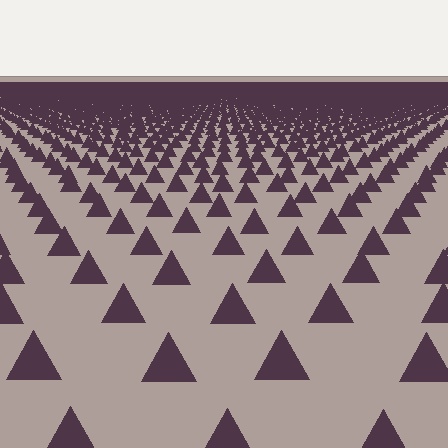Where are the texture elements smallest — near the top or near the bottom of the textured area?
Near the top.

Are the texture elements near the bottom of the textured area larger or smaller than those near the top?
Larger. Near the bottom, elements are closer to the viewer and appear at a bigger on-screen size.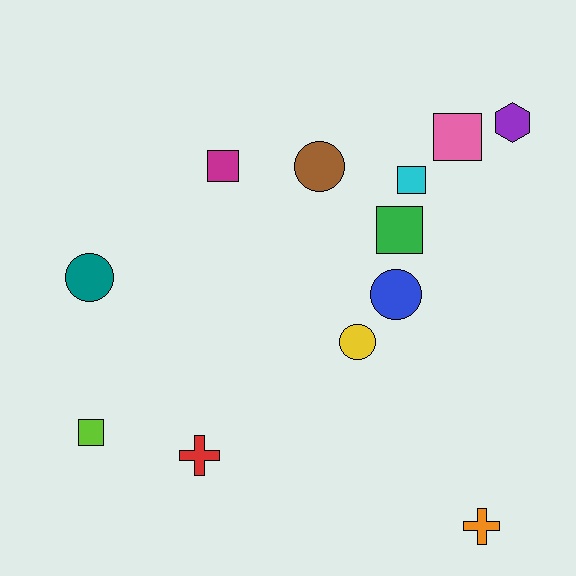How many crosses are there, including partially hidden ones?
There are 2 crosses.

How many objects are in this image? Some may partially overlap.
There are 12 objects.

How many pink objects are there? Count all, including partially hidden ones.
There is 1 pink object.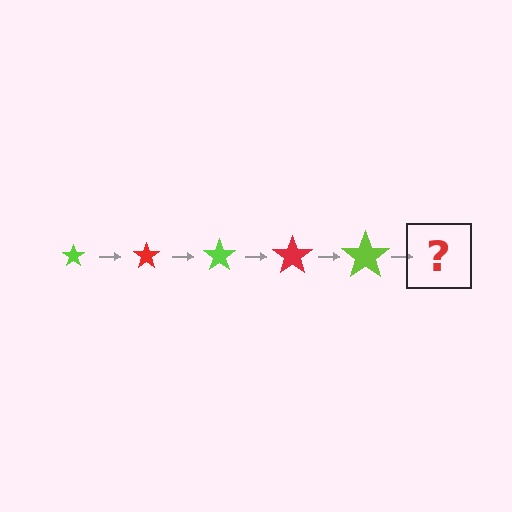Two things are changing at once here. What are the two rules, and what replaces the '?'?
The two rules are that the star grows larger each step and the color cycles through lime and red. The '?' should be a red star, larger than the previous one.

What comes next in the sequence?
The next element should be a red star, larger than the previous one.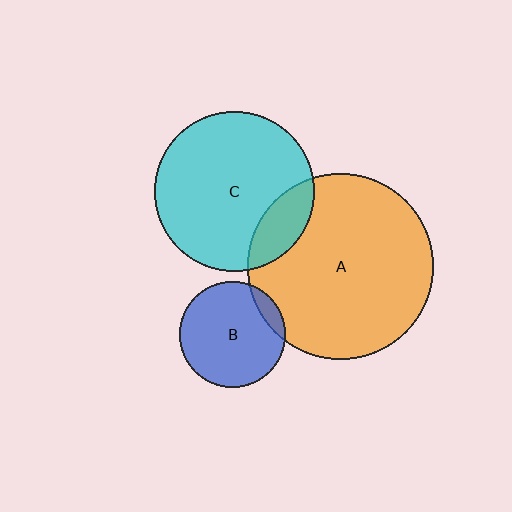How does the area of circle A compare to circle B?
Approximately 3.1 times.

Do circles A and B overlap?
Yes.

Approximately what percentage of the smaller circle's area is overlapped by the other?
Approximately 10%.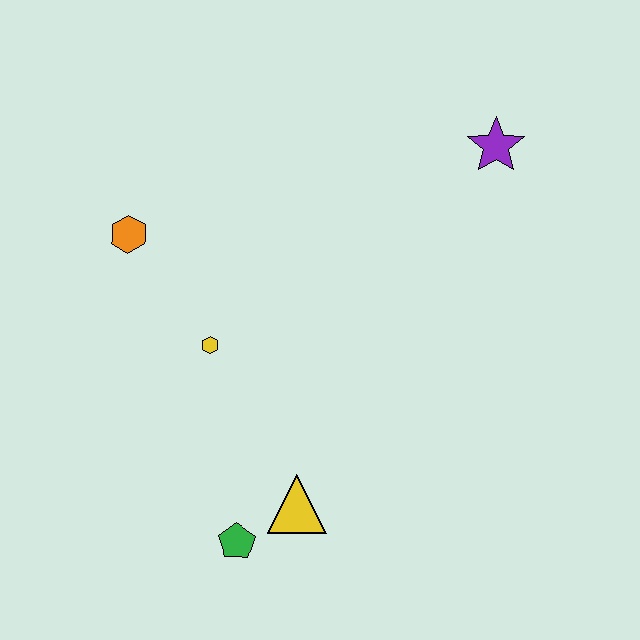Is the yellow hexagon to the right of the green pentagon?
No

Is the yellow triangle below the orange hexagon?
Yes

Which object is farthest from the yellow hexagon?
The purple star is farthest from the yellow hexagon.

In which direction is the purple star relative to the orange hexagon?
The purple star is to the right of the orange hexagon.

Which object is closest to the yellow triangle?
The green pentagon is closest to the yellow triangle.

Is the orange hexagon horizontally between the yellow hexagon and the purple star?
No